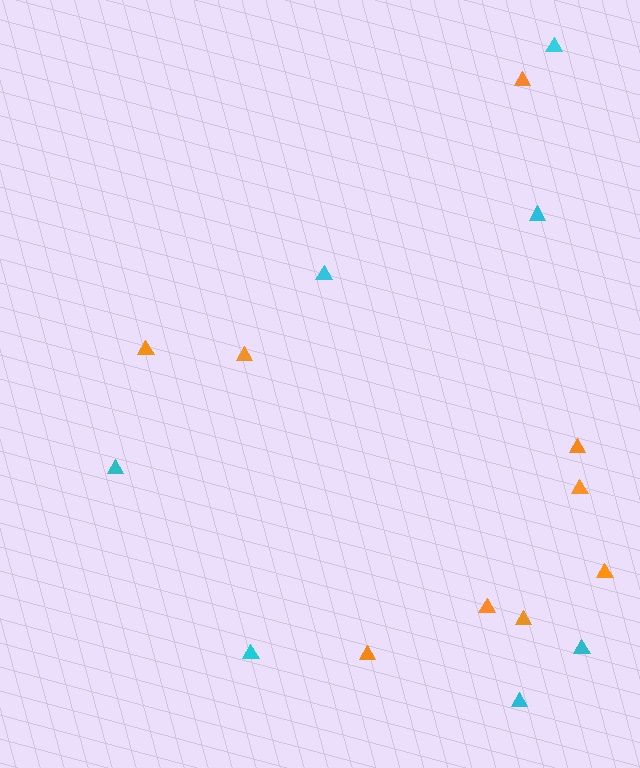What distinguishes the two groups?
There are 2 groups: one group of cyan triangles (7) and one group of orange triangles (9).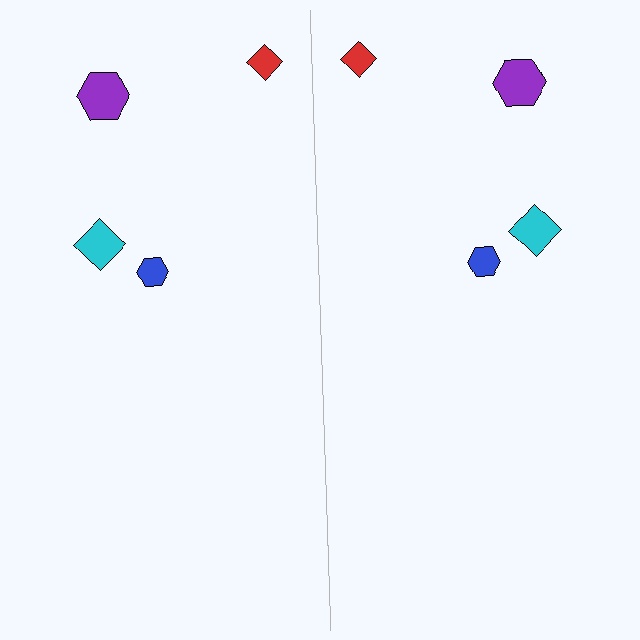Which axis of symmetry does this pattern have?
The pattern has a vertical axis of symmetry running through the center of the image.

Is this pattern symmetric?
Yes, this pattern has bilateral (reflection) symmetry.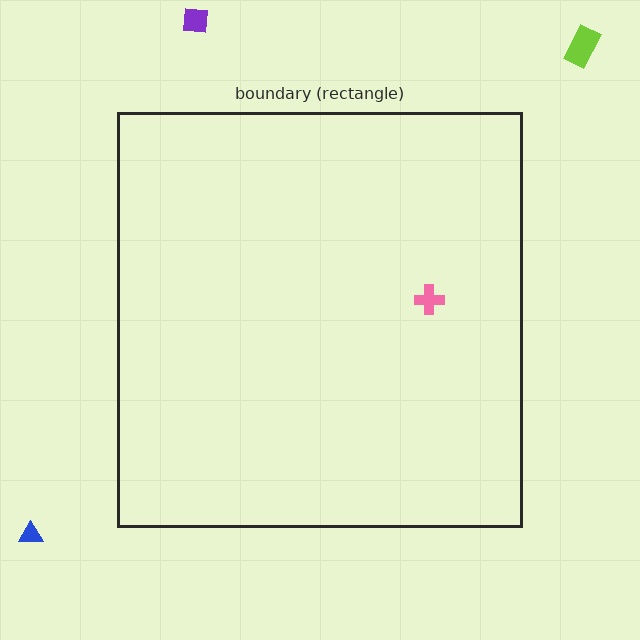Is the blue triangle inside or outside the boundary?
Outside.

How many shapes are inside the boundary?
1 inside, 3 outside.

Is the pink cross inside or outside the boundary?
Inside.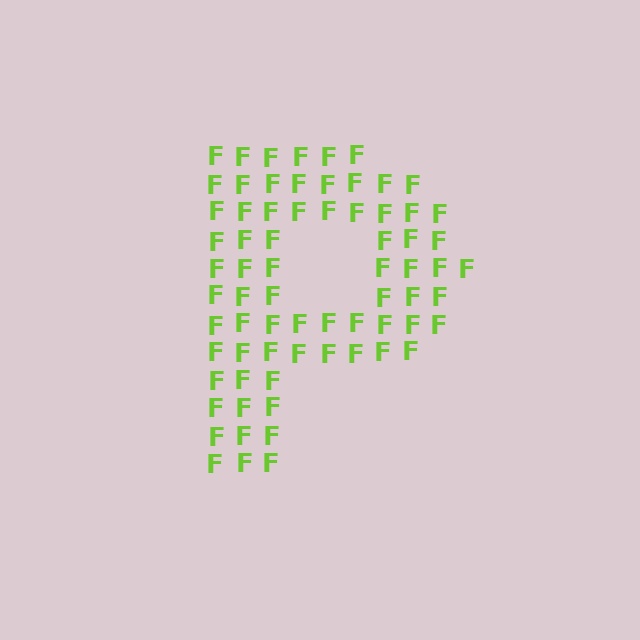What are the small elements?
The small elements are letter F's.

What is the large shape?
The large shape is the letter P.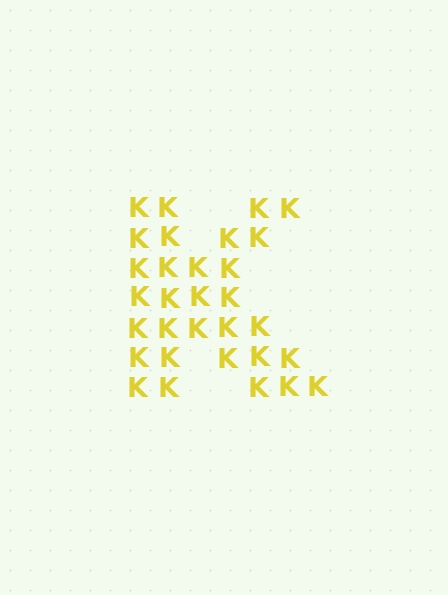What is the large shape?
The large shape is the letter K.